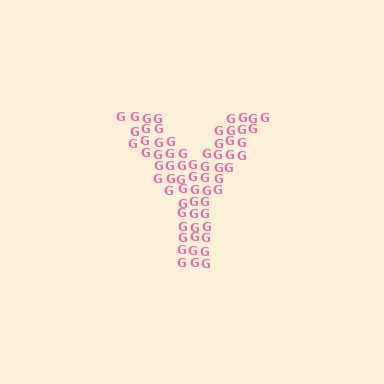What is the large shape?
The large shape is the letter Y.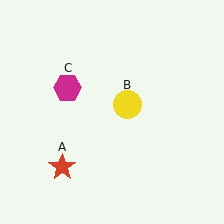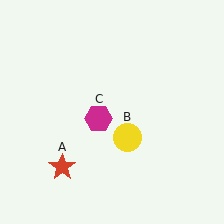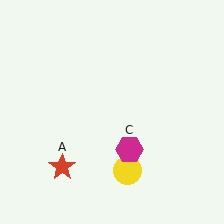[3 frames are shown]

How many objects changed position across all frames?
2 objects changed position: yellow circle (object B), magenta hexagon (object C).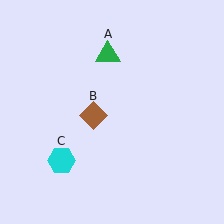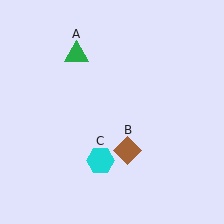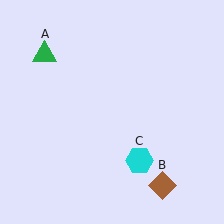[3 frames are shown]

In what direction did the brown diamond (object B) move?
The brown diamond (object B) moved down and to the right.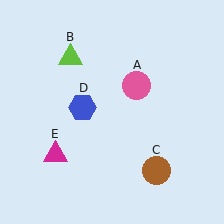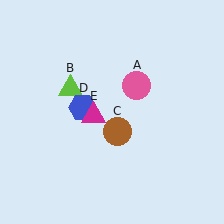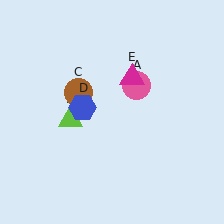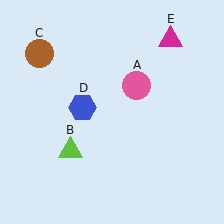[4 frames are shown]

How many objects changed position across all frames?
3 objects changed position: lime triangle (object B), brown circle (object C), magenta triangle (object E).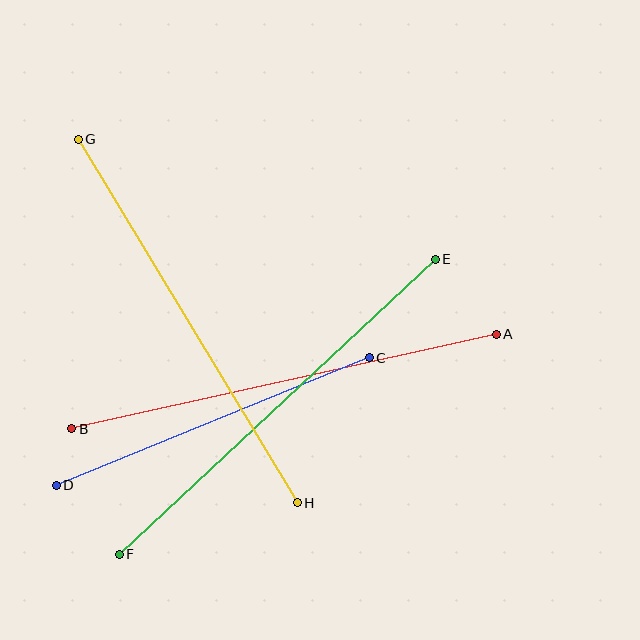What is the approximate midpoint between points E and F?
The midpoint is at approximately (277, 407) pixels.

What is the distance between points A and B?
The distance is approximately 435 pixels.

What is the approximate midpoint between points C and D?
The midpoint is at approximately (213, 422) pixels.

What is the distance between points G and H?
The distance is approximately 425 pixels.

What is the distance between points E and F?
The distance is approximately 432 pixels.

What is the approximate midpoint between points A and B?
The midpoint is at approximately (284, 381) pixels.